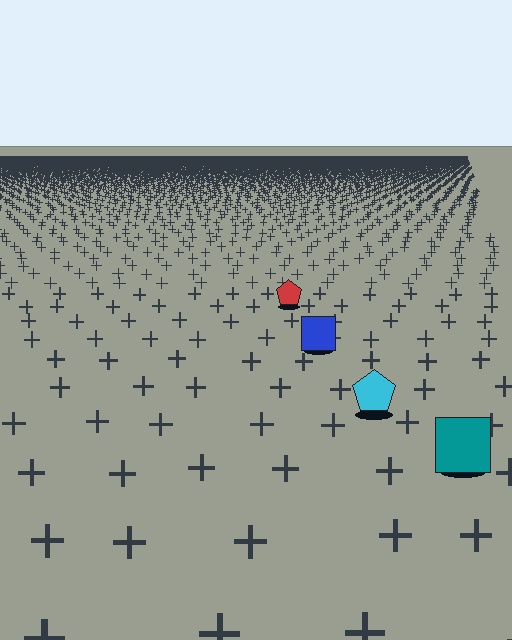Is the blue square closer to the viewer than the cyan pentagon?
No. The cyan pentagon is closer — you can tell from the texture gradient: the ground texture is coarser near it.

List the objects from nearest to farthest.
From nearest to farthest: the teal square, the cyan pentagon, the blue square, the red pentagon.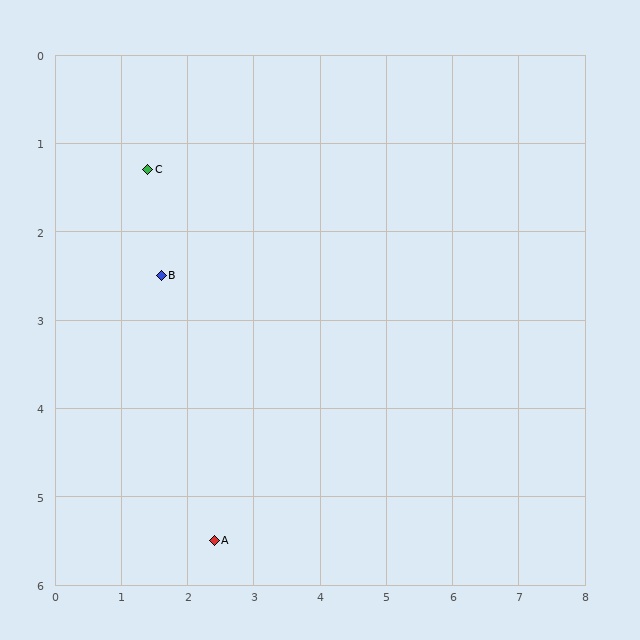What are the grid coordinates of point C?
Point C is at approximately (1.4, 1.3).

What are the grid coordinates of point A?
Point A is at approximately (2.4, 5.5).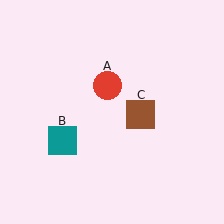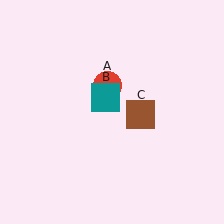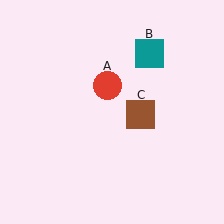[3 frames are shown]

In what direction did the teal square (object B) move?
The teal square (object B) moved up and to the right.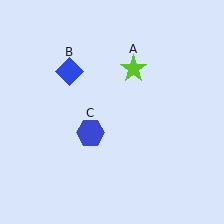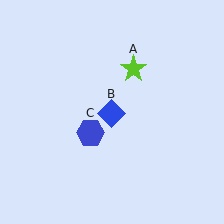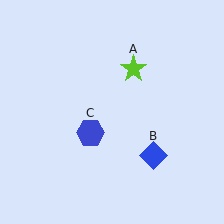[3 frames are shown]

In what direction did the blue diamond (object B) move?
The blue diamond (object B) moved down and to the right.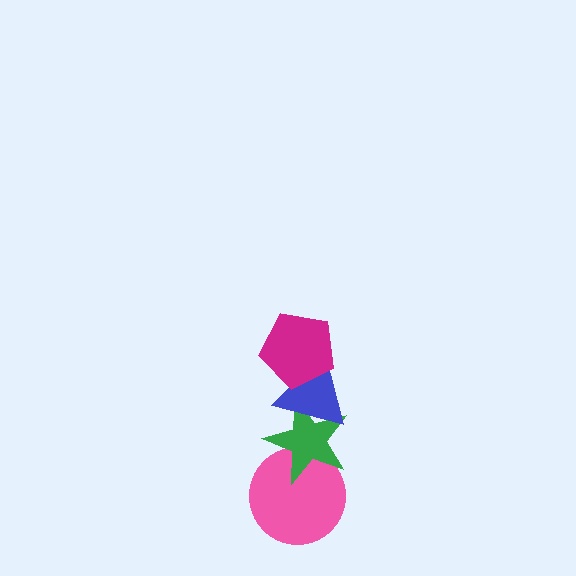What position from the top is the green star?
The green star is 3rd from the top.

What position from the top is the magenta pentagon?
The magenta pentagon is 1st from the top.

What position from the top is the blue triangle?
The blue triangle is 2nd from the top.